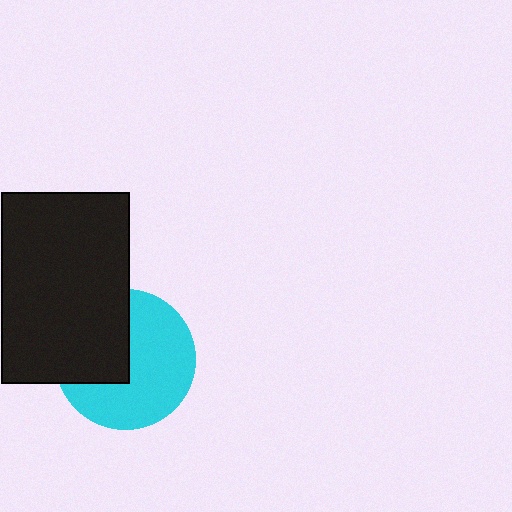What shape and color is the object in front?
The object in front is a black rectangle.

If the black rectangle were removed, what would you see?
You would see the complete cyan circle.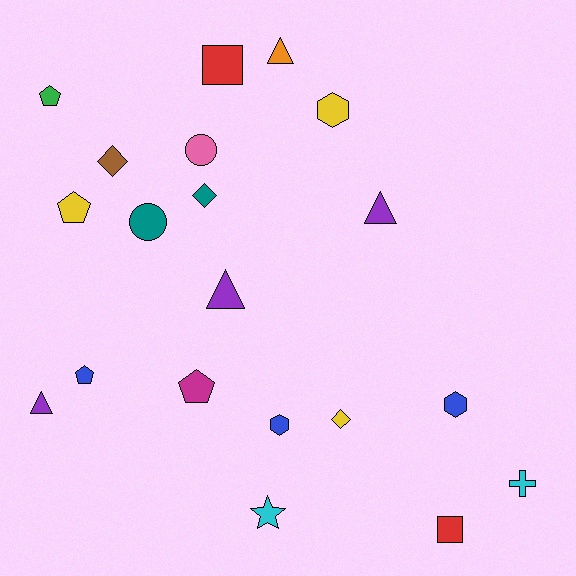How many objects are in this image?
There are 20 objects.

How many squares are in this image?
There are 2 squares.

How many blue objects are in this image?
There are 3 blue objects.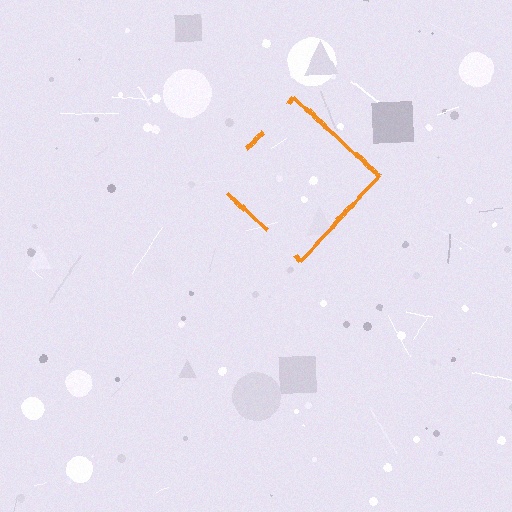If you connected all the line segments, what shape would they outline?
They would outline a diamond.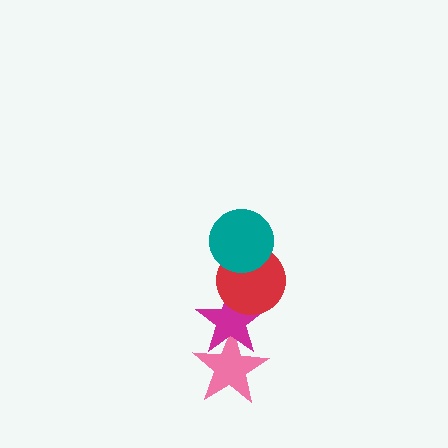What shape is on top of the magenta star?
The red circle is on top of the magenta star.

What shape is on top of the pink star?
The magenta star is on top of the pink star.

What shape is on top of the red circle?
The teal circle is on top of the red circle.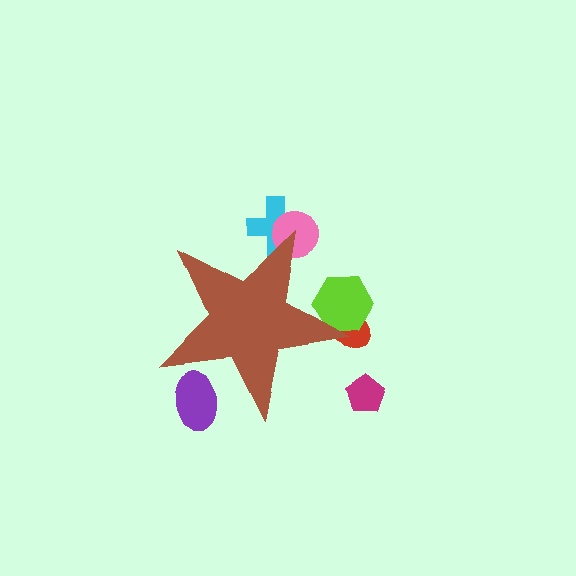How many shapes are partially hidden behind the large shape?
5 shapes are partially hidden.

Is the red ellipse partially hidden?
Yes, the red ellipse is partially hidden behind the brown star.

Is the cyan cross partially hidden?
Yes, the cyan cross is partially hidden behind the brown star.